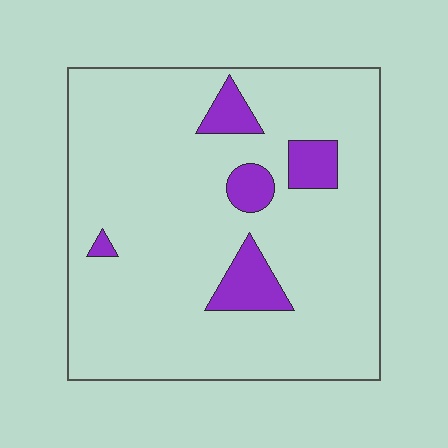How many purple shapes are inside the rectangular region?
5.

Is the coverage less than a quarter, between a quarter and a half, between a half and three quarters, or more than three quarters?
Less than a quarter.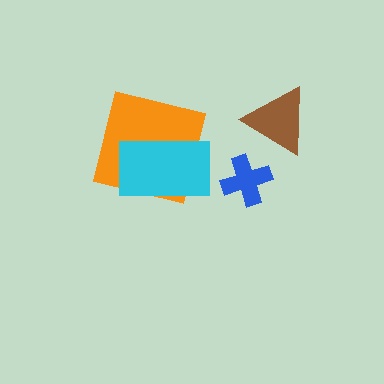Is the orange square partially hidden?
Yes, it is partially covered by another shape.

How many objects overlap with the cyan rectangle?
1 object overlaps with the cyan rectangle.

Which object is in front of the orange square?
The cyan rectangle is in front of the orange square.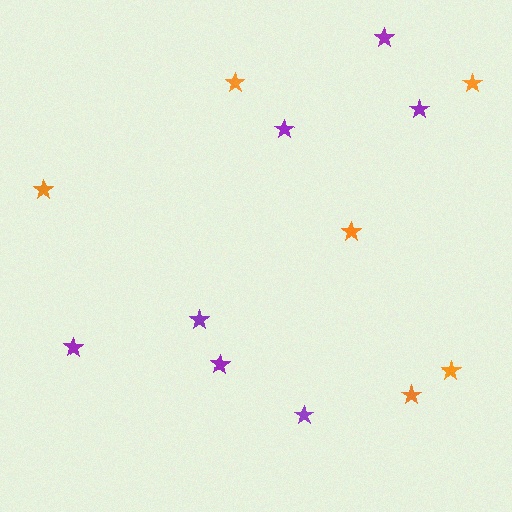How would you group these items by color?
There are 2 groups: one group of purple stars (7) and one group of orange stars (6).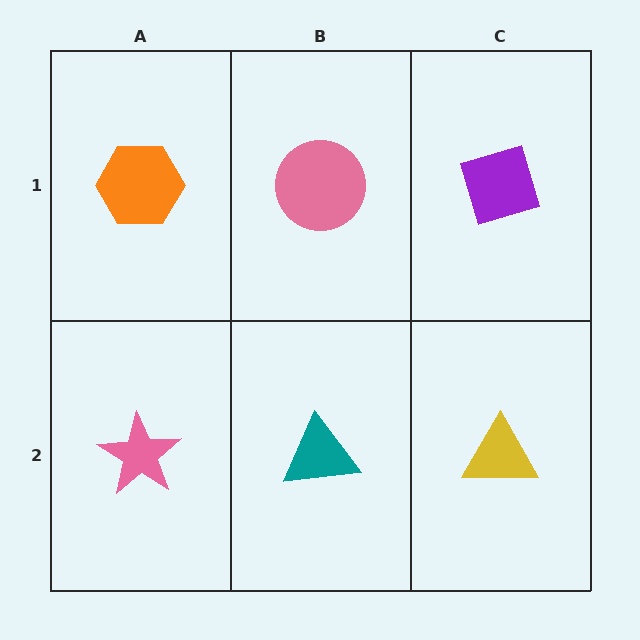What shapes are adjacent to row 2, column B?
A pink circle (row 1, column B), a pink star (row 2, column A), a yellow triangle (row 2, column C).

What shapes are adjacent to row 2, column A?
An orange hexagon (row 1, column A), a teal triangle (row 2, column B).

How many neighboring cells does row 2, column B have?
3.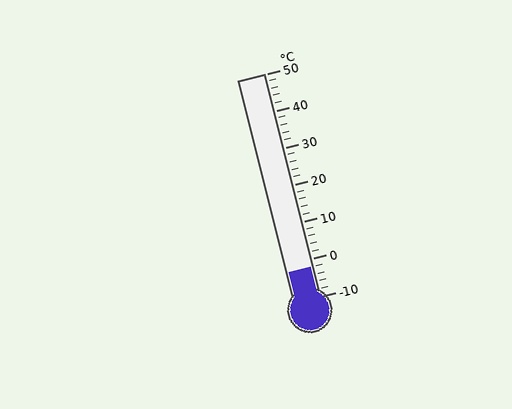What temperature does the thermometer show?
The thermometer shows approximately -2°C.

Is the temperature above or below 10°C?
The temperature is below 10°C.